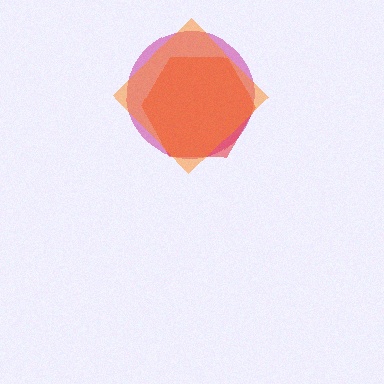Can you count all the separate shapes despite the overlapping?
Yes, there are 3 separate shapes.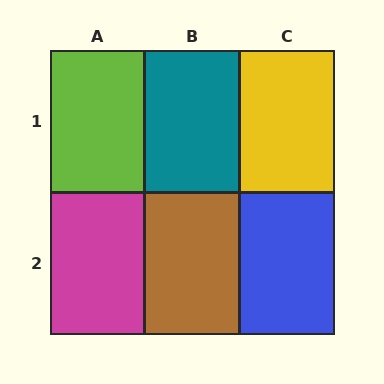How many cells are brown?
1 cell is brown.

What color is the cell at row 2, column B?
Brown.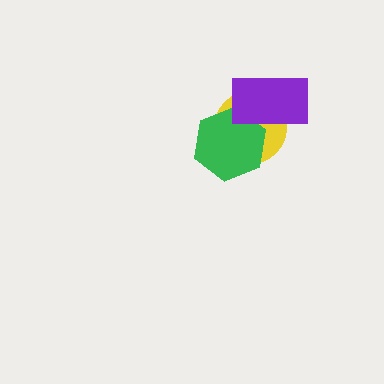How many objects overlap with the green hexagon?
2 objects overlap with the green hexagon.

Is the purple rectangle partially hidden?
No, no other shape covers it.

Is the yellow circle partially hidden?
Yes, it is partially covered by another shape.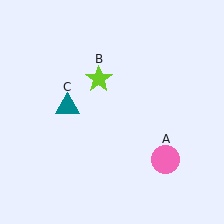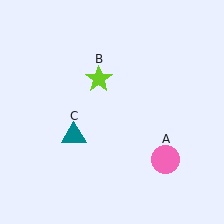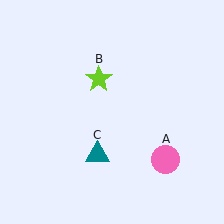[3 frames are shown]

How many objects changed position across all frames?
1 object changed position: teal triangle (object C).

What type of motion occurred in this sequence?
The teal triangle (object C) rotated counterclockwise around the center of the scene.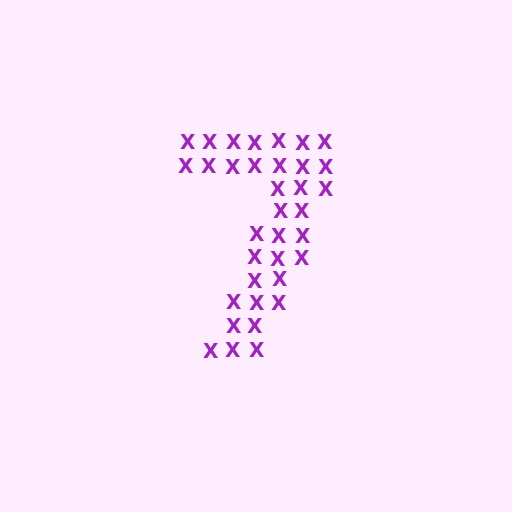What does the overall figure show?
The overall figure shows the digit 7.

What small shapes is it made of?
It is made of small letter X's.